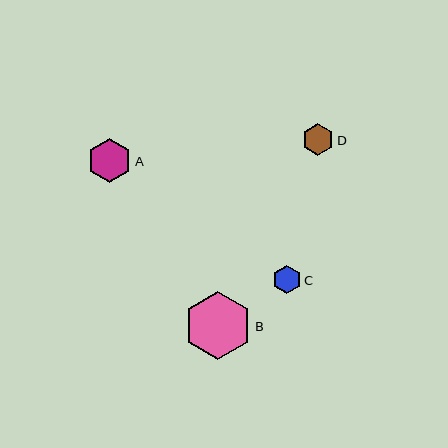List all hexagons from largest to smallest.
From largest to smallest: B, A, D, C.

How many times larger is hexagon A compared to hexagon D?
Hexagon A is approximately 1.4 times the size of hexagon D.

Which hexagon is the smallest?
Hexagon C is the smallest with a size of approximately 29 pixels.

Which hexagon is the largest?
Hexagon B is the largest with a size of approximately 68 pixels.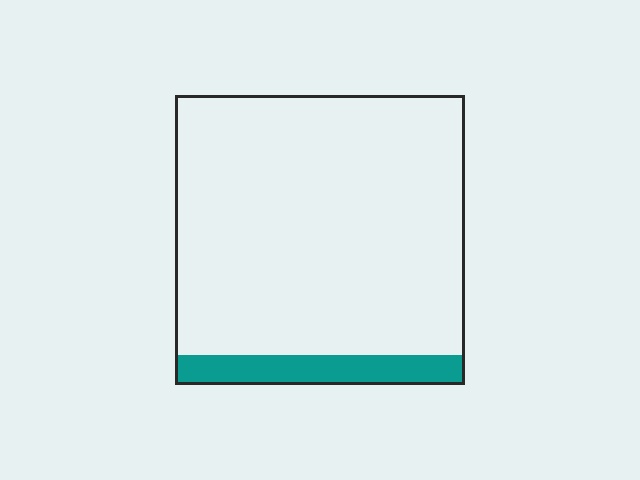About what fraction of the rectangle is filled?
About one tenth (1/10).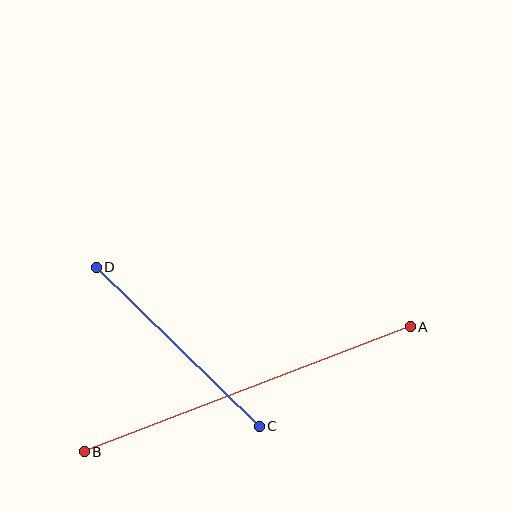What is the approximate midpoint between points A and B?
The midpoint is at approximately (247, 389) pixels.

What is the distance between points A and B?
The distance is approximately 349 pixels.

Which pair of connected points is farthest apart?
Points A and B are farthest apart.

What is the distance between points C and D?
The distance is approximately 228 pixels.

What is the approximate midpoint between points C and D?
The midpoint is at approximately (178, 347) pixels.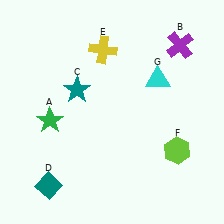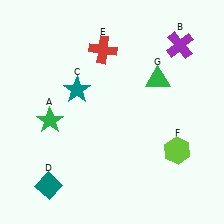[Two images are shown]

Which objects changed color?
E changed from yellow to red. G changed from cyan to green.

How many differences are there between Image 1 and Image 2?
There are 2 differences between the two images.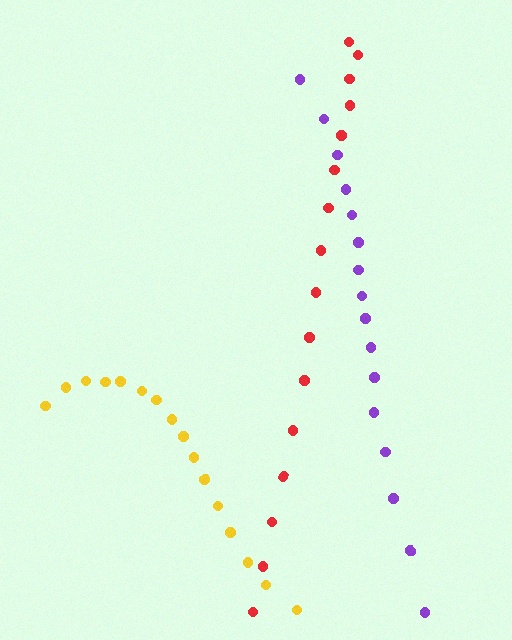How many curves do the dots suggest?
There are 3 distinct paths.